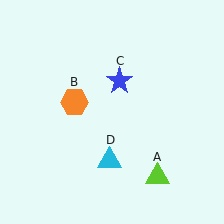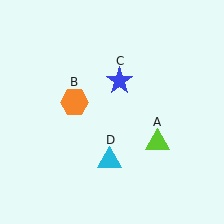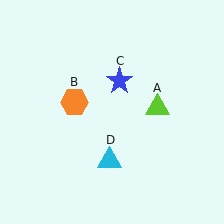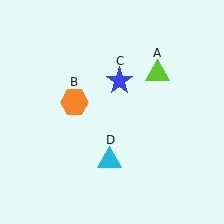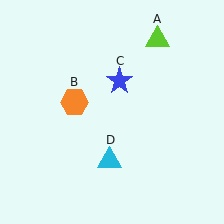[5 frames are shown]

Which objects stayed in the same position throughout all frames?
Orange hexagon (object B) and blue star (object C) and cyan triangle (object D) remained stationary.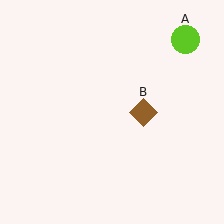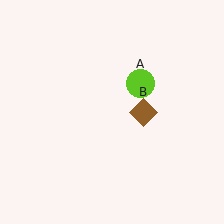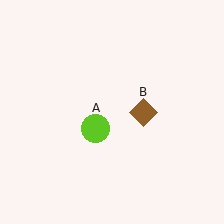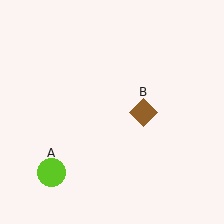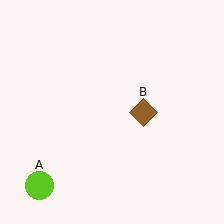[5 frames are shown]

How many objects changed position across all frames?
1 object changed position: lime circle (object A).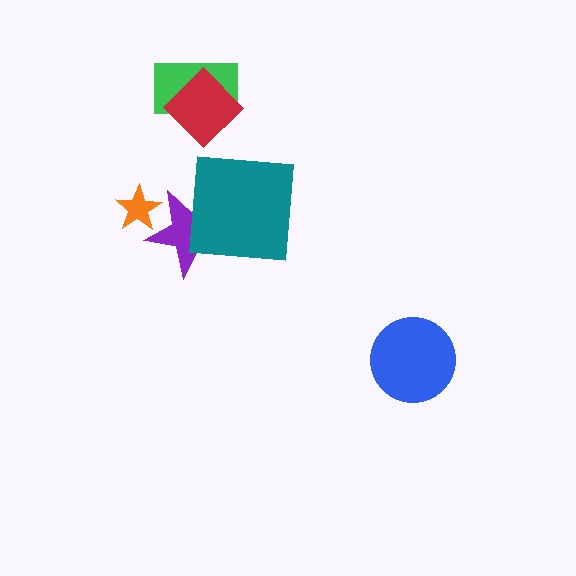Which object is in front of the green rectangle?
The red diamond is in front of the green rectangle.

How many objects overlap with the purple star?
2 objects overlap with the purple star.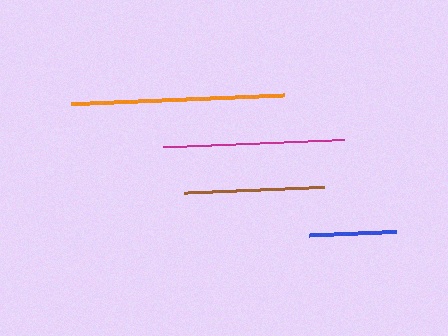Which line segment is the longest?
The orange line is the longest at approximately 212 pixels.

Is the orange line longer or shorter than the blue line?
The orange line is longer than the blue line.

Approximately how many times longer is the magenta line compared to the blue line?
The magenta line is approximately 2.1 times the length of the blue line.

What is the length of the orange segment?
The orange segment is approximately 212 pixels long.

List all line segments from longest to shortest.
From longest to shortest: orange, magenta, brown, blue.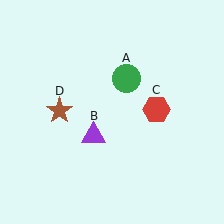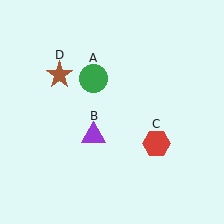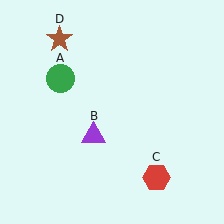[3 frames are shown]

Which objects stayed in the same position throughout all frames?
Purple triangle (object B) remained stationary.